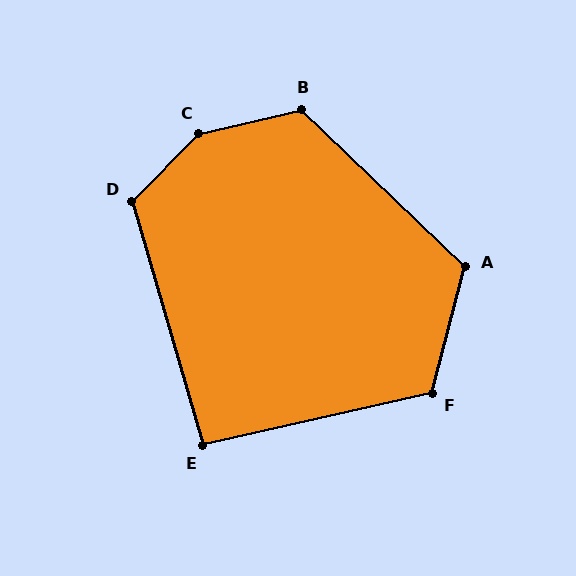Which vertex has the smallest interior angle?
E, at approximately 93 degrees.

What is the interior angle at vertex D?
Approximately 119 degrees (obtuse).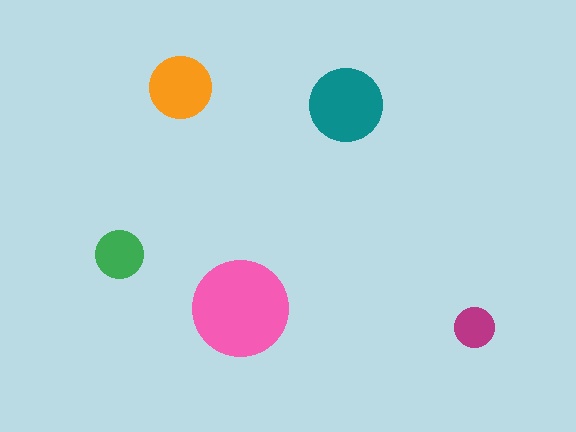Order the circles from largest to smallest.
the pink one, the teal one, the orange one, the green one, the magenta one.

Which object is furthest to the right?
The magenta circle is rightmost.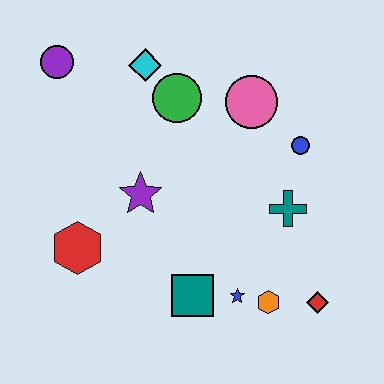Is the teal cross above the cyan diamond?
No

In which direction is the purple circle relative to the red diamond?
The purple circle is to the left of the red diamond.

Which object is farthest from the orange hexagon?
The purple circle is farthest from the orange hexagon.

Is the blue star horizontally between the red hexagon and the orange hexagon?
Yes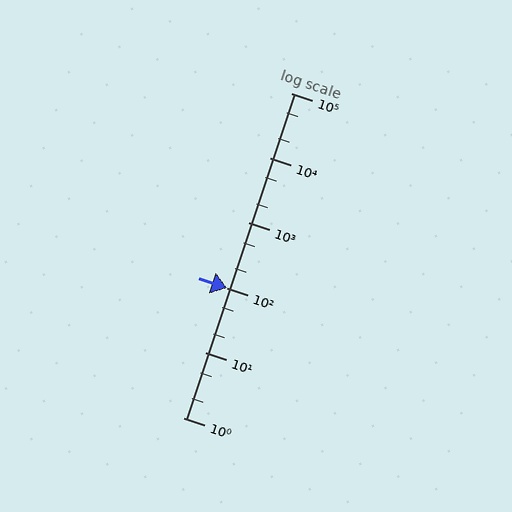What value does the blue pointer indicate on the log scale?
The pointer indicates approximately 99.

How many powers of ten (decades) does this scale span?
The scale spans 5 decades, from 1 to 100000.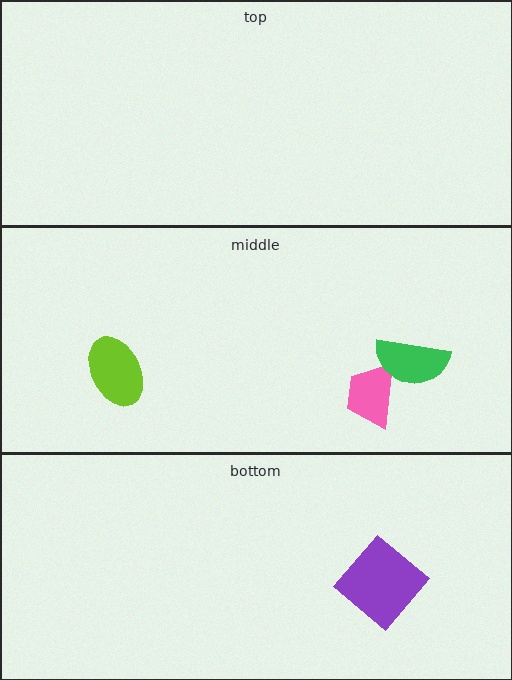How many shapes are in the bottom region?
1.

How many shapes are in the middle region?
3.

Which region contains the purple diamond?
The bottom region.